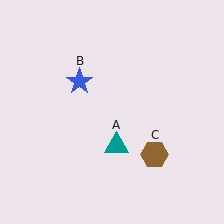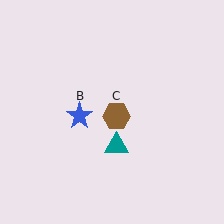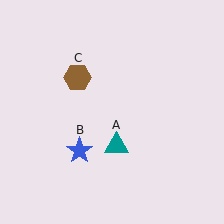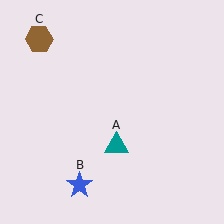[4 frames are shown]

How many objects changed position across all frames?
2 objects changed position: blue star (object B), brown hexagon (object C).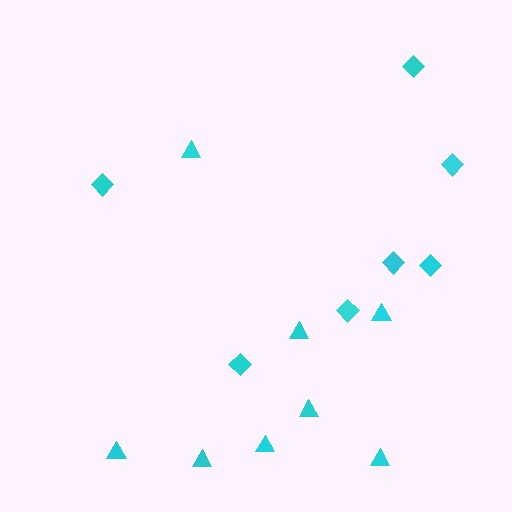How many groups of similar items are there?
There are 2 groups: one group of diamonds (7) and one group of triangles (8).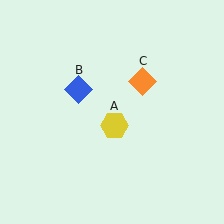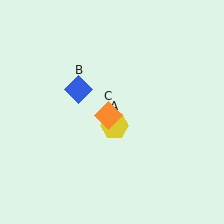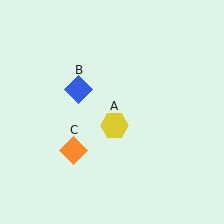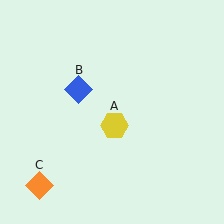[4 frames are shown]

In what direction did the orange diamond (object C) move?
The orange diamond (object C) moved down and to the left.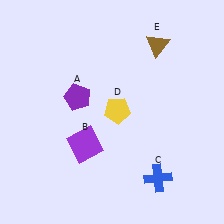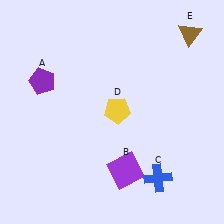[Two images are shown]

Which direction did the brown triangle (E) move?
The brown triangle (E) moved right.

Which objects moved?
The objects that moved are: the purple pentagon (A), the purple square (B), the brown triangle (E).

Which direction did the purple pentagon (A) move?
The purple pentagon (A) moved left.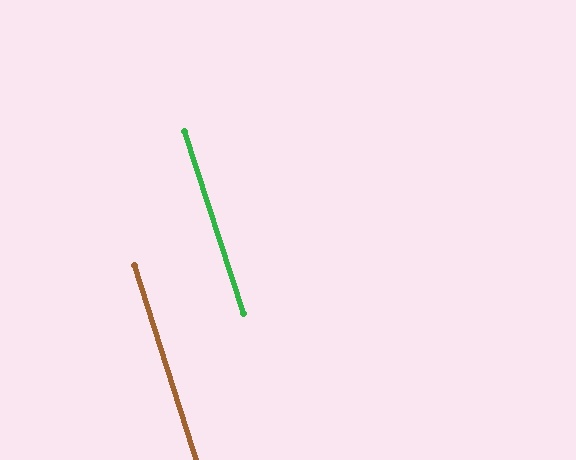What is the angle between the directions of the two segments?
Approximately 0 degrees.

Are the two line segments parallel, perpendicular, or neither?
Parallel — their directions differ by only 0.3°.